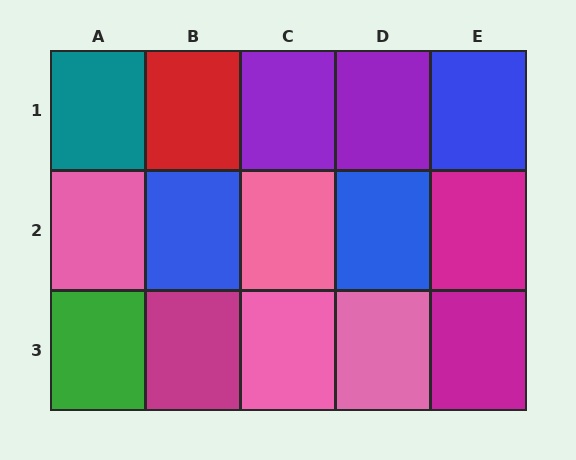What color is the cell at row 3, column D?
Pink.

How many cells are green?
1 cell is green.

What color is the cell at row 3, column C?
Pink.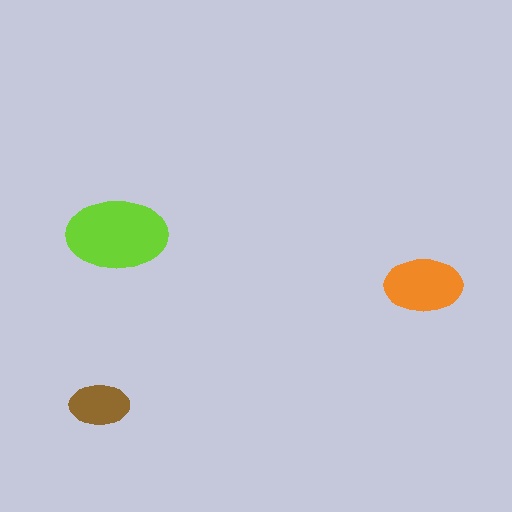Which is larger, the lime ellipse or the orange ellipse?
The lime one.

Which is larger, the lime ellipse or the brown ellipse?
The lime one.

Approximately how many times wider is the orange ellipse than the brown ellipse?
About 1.5 times wider.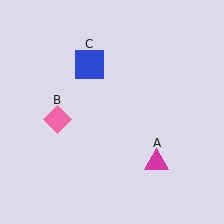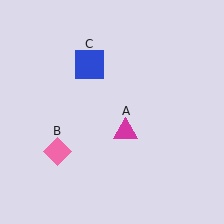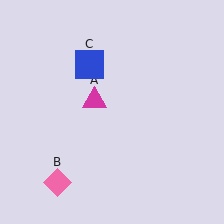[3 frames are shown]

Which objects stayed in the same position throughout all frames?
Blue square (object C) remained stationary.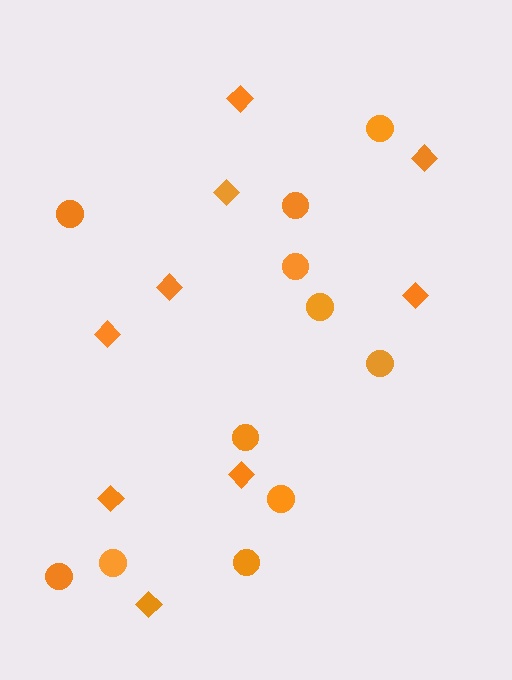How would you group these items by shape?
There are 2 groups: one group of circles (11) and one group of diamonds (9).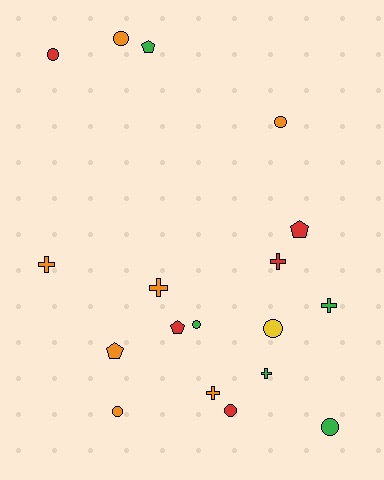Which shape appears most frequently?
Circle, with 8 objects.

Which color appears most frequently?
Orange, with 7 objects.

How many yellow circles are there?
There is 1 yellow circle.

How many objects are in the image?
There are 18 objects.